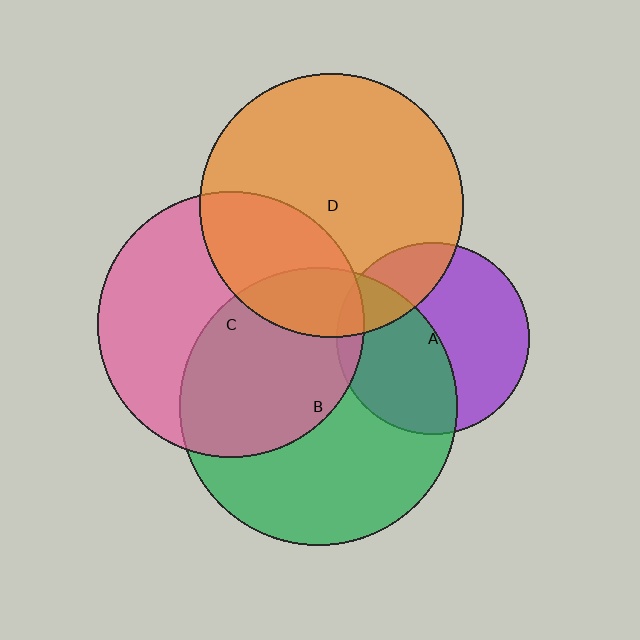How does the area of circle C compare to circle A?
Approximately 1.9 times.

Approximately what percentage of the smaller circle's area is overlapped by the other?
Approximately 45%.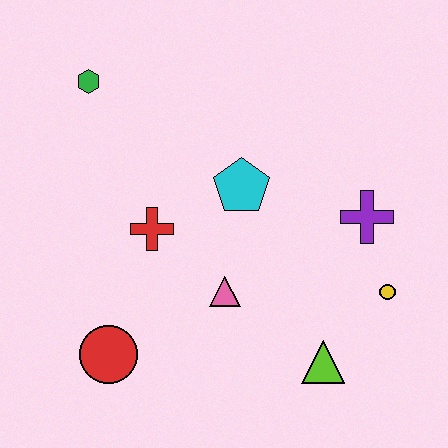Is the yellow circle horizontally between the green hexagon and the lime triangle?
No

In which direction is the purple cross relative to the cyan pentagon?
The purple cross is to the right of the cyan pentagon.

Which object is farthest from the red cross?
The yellow circle is farthest from the red cross.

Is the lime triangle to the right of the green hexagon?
Yes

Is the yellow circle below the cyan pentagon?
Yes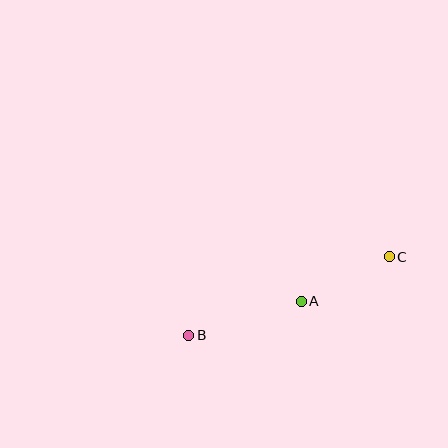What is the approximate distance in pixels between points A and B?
The distance between A and B is approximately 117 pixels.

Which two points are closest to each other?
Points A and C are closest to each other.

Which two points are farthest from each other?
Points B and C are farthest from each other.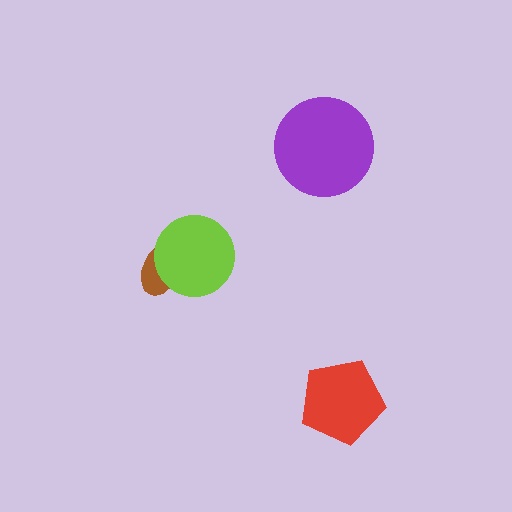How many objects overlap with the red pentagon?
0 objects overlap with the red pentagon.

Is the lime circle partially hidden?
No, no other shape covers it.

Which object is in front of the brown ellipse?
The lime circle is in front of the brown ellipse.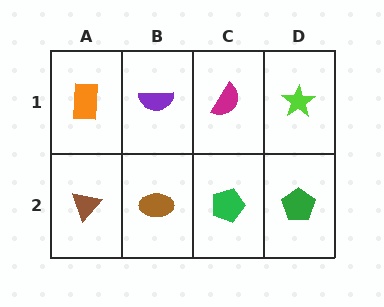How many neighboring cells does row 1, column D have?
2.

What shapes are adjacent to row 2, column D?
A lime star (row 1, column D), a green pentagon (row 2, column C).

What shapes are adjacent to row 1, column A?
A brown triangle (row 2, column A), a purple semicircle (row 1, column B).